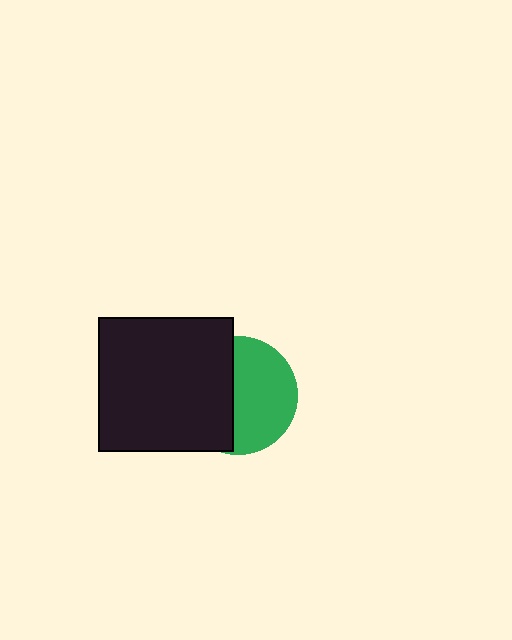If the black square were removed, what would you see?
You would see the complete green circle.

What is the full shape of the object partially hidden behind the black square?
The partially hidden object is a green circle.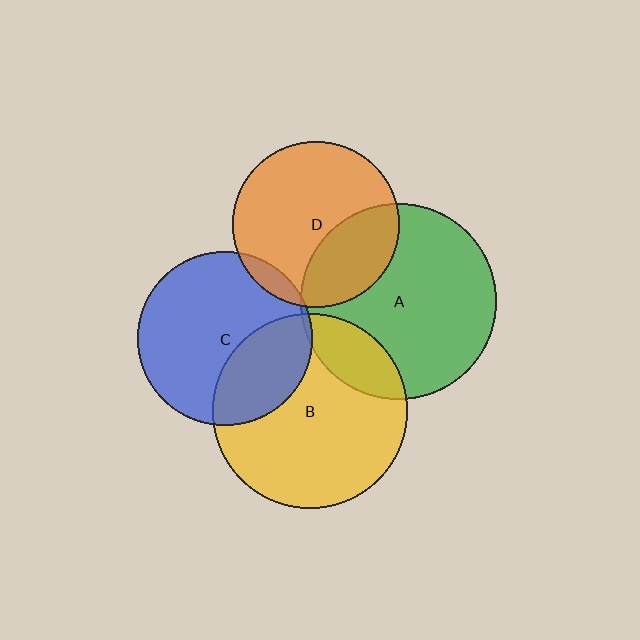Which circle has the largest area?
Circle A (green).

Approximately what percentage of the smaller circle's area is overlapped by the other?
Approximately 5%.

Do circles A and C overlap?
Yes.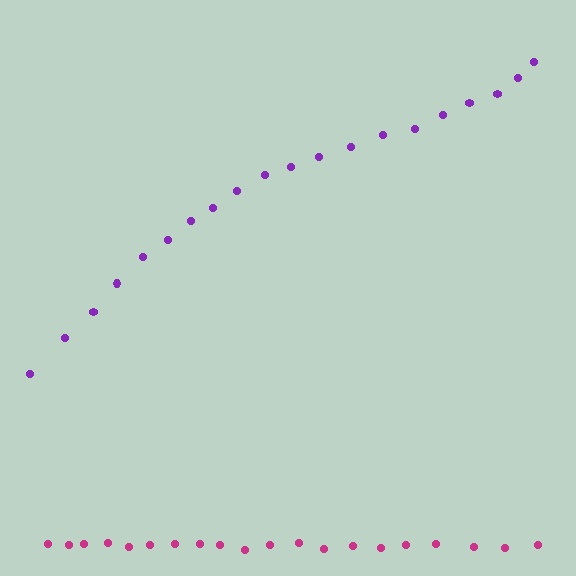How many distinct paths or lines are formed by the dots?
There are 2 distinct paths.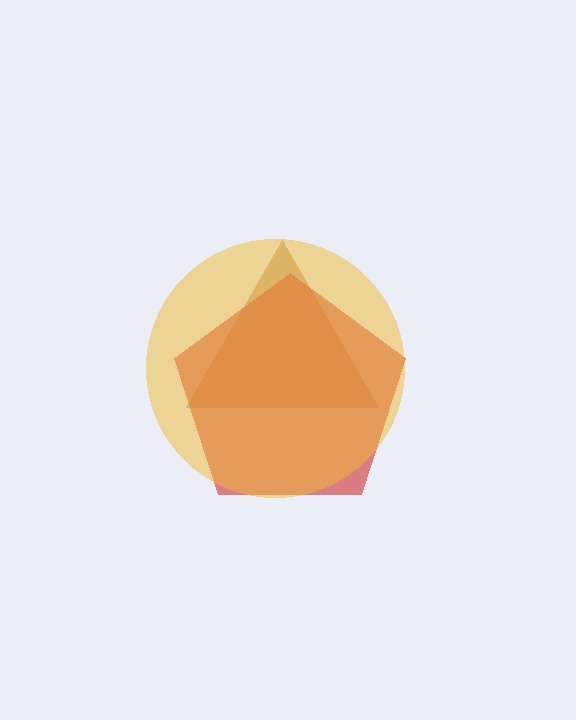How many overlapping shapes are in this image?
There are 3 overlapping shapes in the image.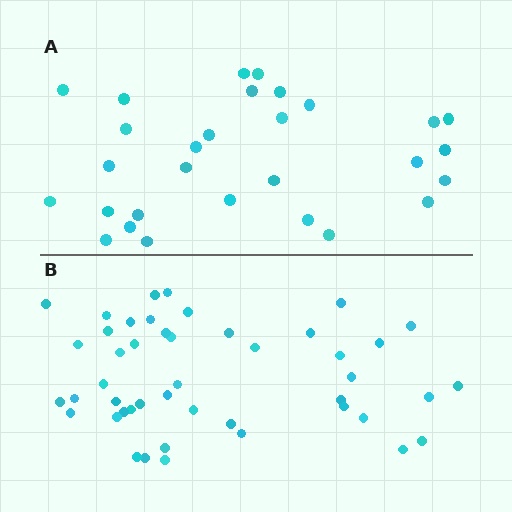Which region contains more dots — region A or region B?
Region B (the bottom region) has more dots.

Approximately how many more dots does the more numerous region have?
Region B has approximately 15 more dots than region A.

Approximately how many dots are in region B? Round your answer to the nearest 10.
About 50 dots. (The exact count is 46, which rounds to 50.)